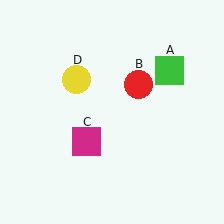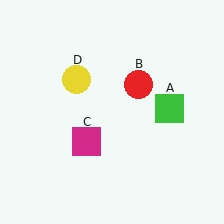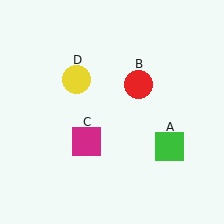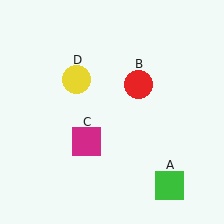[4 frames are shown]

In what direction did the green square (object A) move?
The green square (object A) moved down.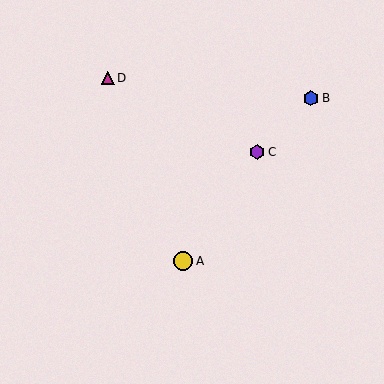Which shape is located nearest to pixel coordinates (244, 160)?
The purple hexagon (labeled C) at (257, 152) is nearest to that location.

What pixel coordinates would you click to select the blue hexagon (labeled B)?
Click at (311, 98) to select the blue hexagon B.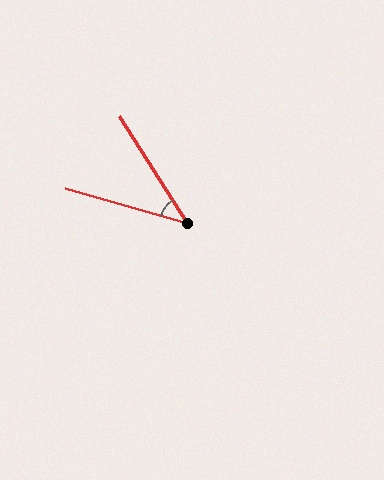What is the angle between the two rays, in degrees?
Approximately 41 degrees.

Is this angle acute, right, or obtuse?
It is acute.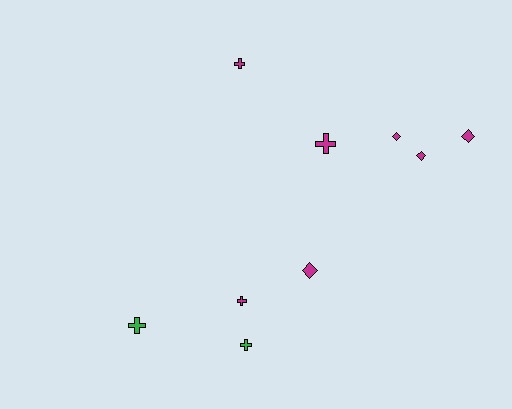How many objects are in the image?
There are 9 objects.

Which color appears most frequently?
Magenta, with 7 objects.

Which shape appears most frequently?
Cross, with 5 objects.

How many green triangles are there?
There are no green triangles.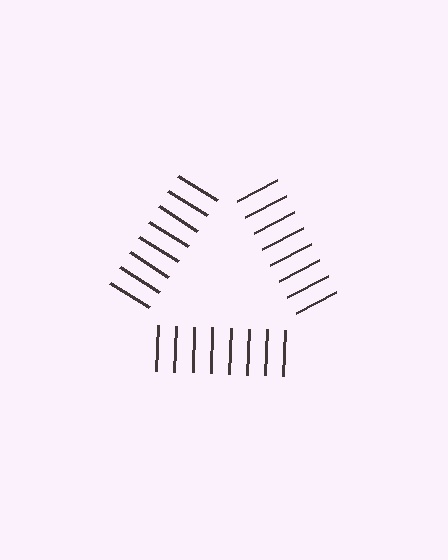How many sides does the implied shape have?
3 sides — the line-ends trace a triangle.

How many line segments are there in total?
24 — 8 along each of the 3 edges.